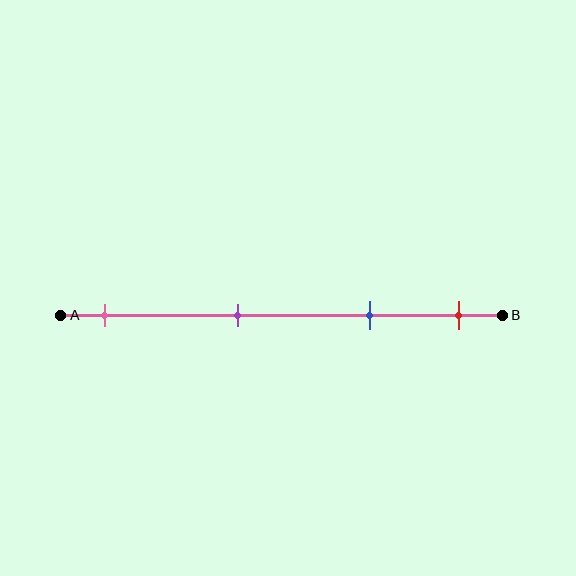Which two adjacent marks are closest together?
The blue and red marks are the closest adjacent pair.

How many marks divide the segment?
There are 4 marks dividing the segment.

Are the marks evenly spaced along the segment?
No, the marks are not evenly spaced.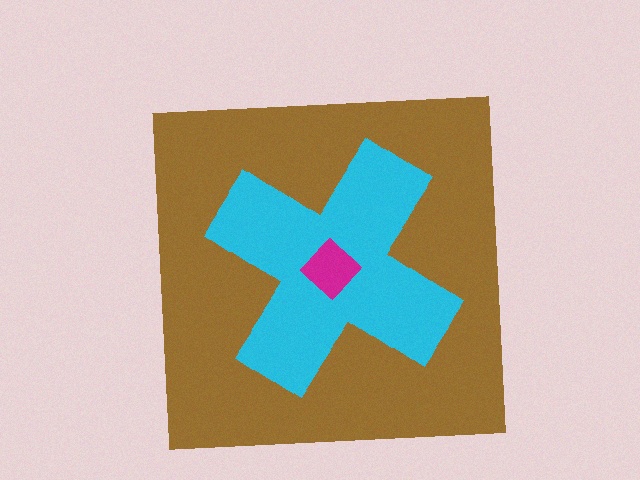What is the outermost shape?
The brown square.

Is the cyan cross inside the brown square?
Yes.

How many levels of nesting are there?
3.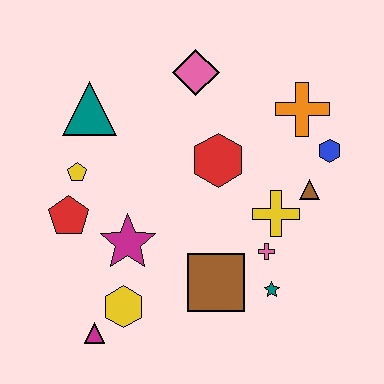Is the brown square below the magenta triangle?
No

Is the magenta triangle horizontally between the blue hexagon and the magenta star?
No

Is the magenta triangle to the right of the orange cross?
No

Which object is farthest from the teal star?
The teal triangle is farthest from the teal star.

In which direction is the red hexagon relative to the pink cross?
The red hexagon is above the pink cross.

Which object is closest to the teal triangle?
The yellow pentagon is closest to the teal triangle.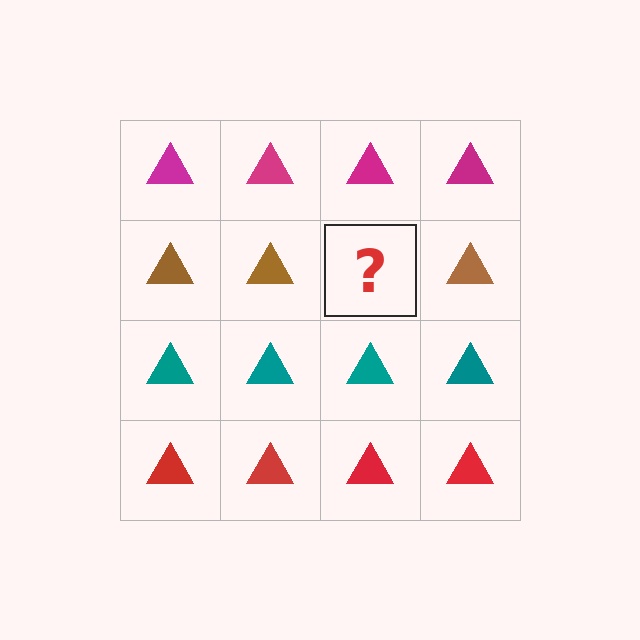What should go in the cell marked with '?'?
The missing cell should contain a brown triangle.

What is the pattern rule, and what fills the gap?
The rule is that each row has a consistent color. The gap should be filled with a brown triangle.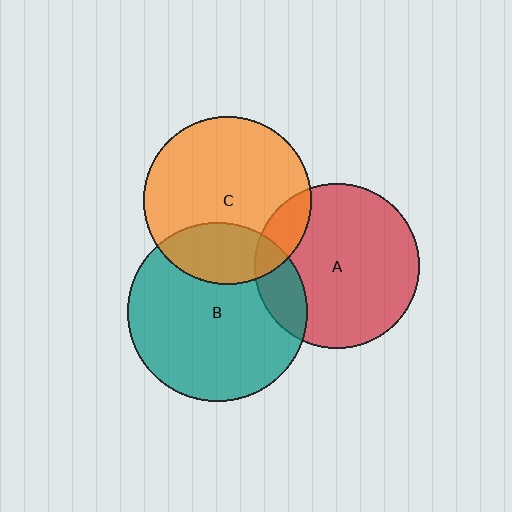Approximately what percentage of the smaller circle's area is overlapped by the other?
Approximately 15%.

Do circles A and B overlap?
Yes.